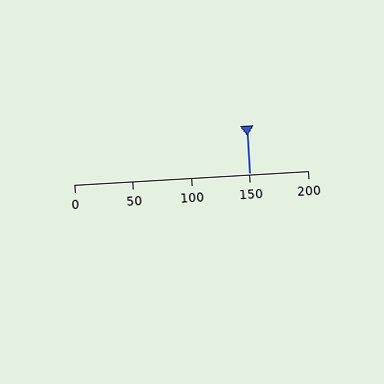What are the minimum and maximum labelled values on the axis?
The axis runs from 0 to 200.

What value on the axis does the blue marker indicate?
The marker indicates approximately 150.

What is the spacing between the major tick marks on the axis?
The major ticks are spaced 50 apart.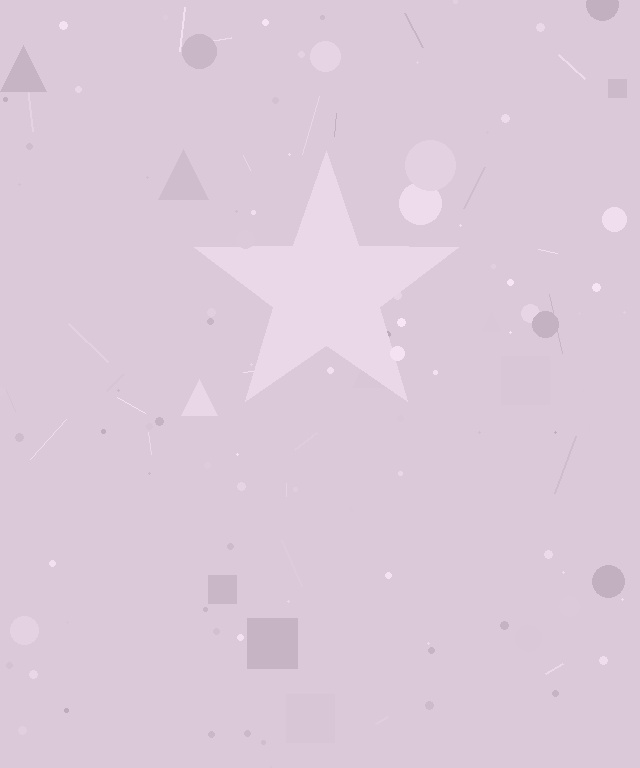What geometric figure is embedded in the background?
A star is embedded in the background.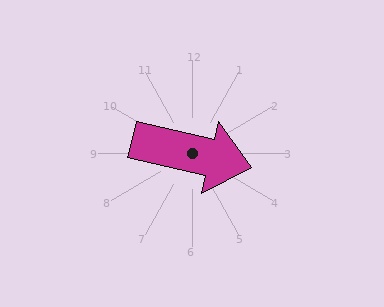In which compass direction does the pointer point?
East.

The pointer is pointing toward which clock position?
Roughly 3 o'clock.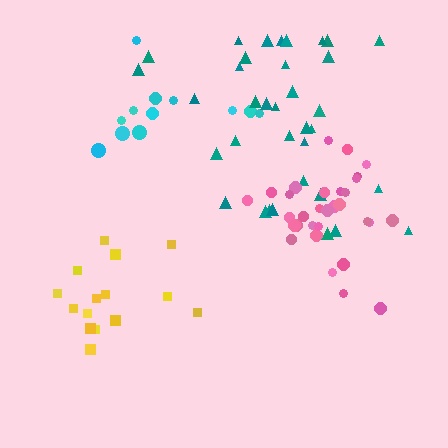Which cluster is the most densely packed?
Pink.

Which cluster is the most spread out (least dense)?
Cyan.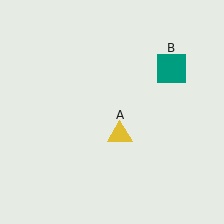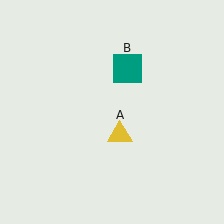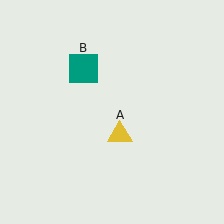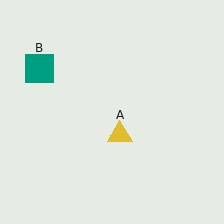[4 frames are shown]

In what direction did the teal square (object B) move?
The teal square (object B) moved left.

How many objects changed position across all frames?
1 object changed position: teal square (object B).